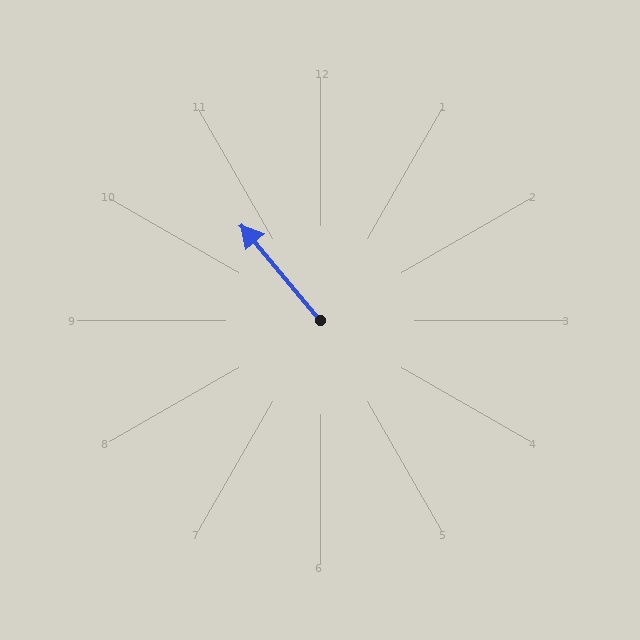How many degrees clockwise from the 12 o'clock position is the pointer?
Approximately 320 degrees.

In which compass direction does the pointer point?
Northwest.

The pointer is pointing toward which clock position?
Roughly 11 o'clock.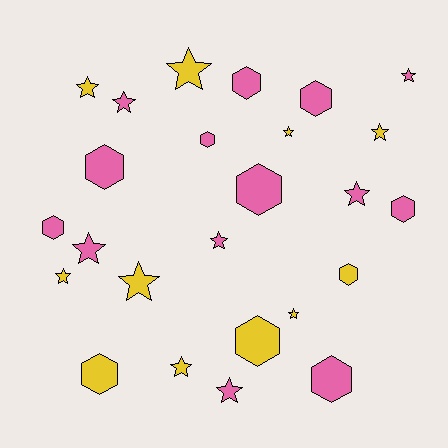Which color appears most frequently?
Pink, with 14 objects.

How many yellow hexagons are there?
There are 3 yellow hexagons.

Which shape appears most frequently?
Star, with 14 objects.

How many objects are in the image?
There are 25 objects.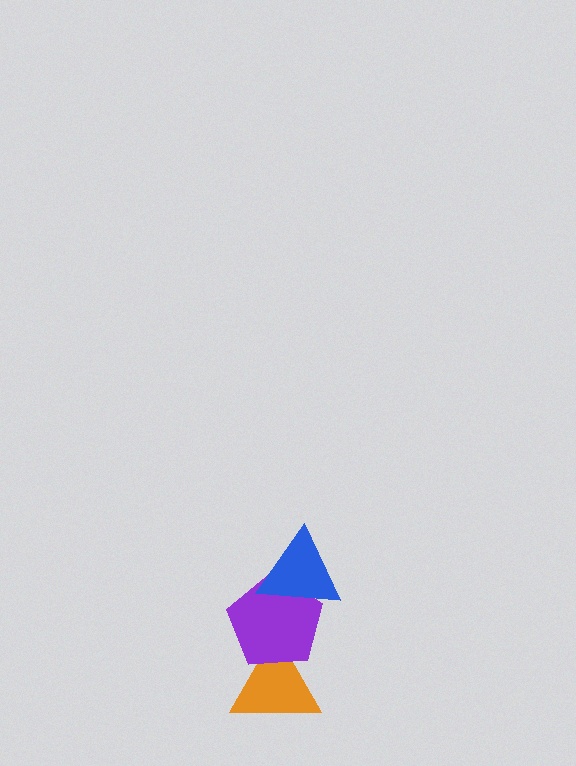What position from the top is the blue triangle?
The blue triangle is 1st from the top.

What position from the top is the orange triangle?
The orange triangle is 3rd from the top.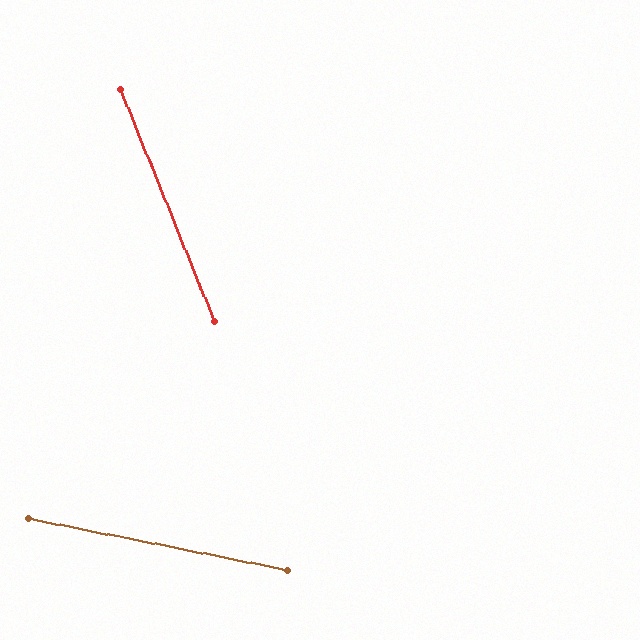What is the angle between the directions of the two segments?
Approximately 57 degrees.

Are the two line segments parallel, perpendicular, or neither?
Neither parallel nor perpendicular — they differ by about 57°.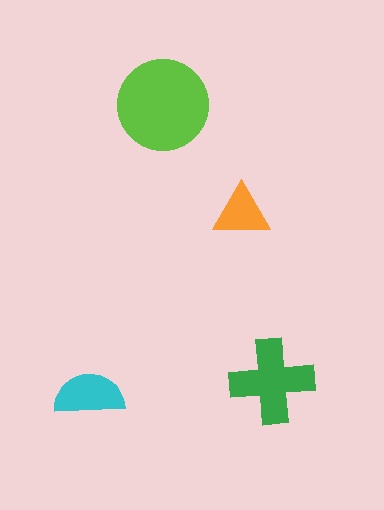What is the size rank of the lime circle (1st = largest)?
1st.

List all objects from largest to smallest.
The lime circle, the green cross, the cyan semicircle, the orange triangle.